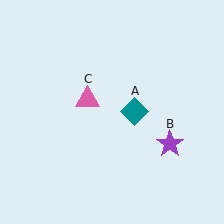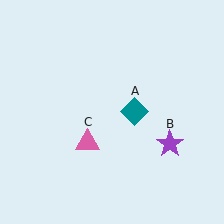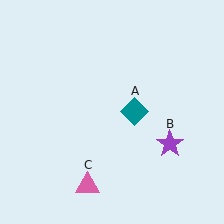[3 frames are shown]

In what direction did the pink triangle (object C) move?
The pink triangle (object C) moved down.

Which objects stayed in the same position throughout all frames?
Teal diamond (object A) and purple star (object B) remained stationary.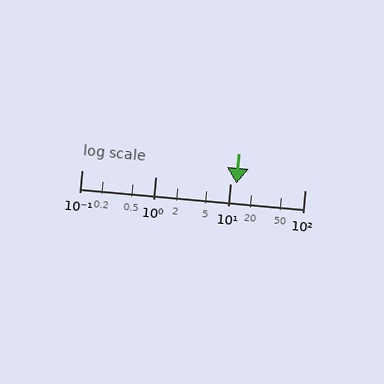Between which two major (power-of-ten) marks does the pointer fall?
The pointer is between 10 and 100.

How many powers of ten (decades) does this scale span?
The scale spans 3 decades, from 0.1 to 100.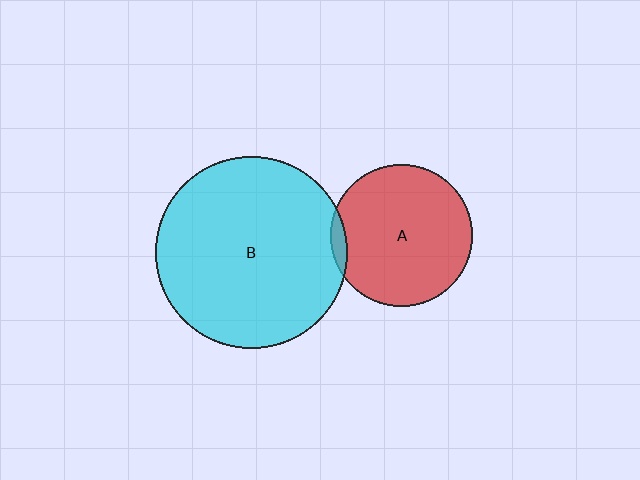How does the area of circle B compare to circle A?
Approximately 1.8 times.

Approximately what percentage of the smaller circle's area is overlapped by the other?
Approximately 5%.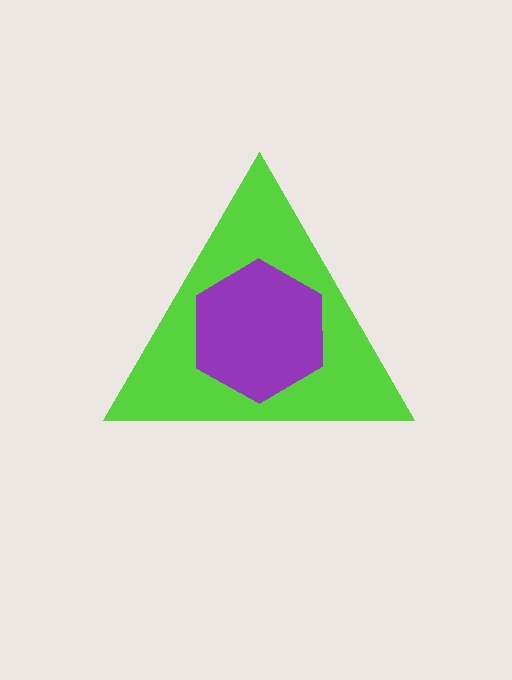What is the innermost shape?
The purple hexagon.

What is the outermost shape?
The lime triangle.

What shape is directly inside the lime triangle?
The purple hexagon.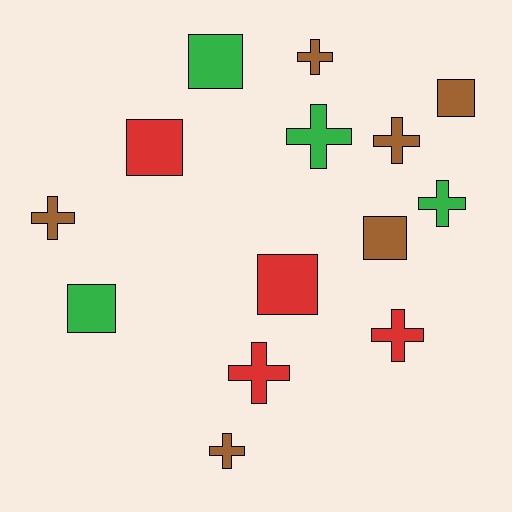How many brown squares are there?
There are 2 brown squares.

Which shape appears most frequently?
Cross, with 8 objects.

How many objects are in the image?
There are 14 objects.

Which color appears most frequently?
Brown, with 6 objects.